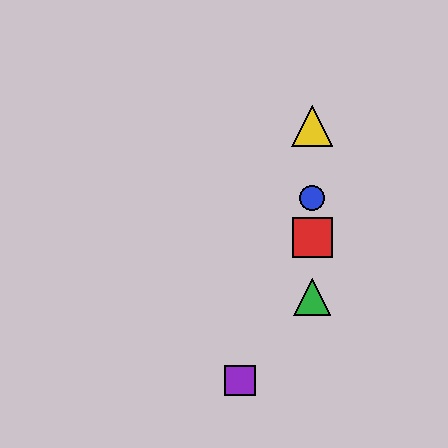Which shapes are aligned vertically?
The red square, the blue circle, the green triangle, the yellow triangle are aligned vertically.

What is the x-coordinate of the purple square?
The purple square is at x≈240.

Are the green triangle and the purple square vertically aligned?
No, the green triangle is at x≈312 and the purple square is at x≈240.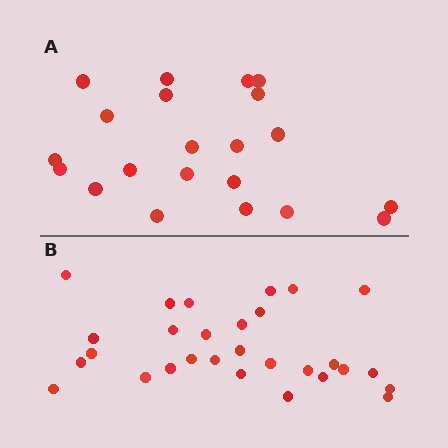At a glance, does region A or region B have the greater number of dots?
Region B (the bottom region) has more dots.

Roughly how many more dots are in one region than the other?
Region B has roughly 8 or so more dots than region A.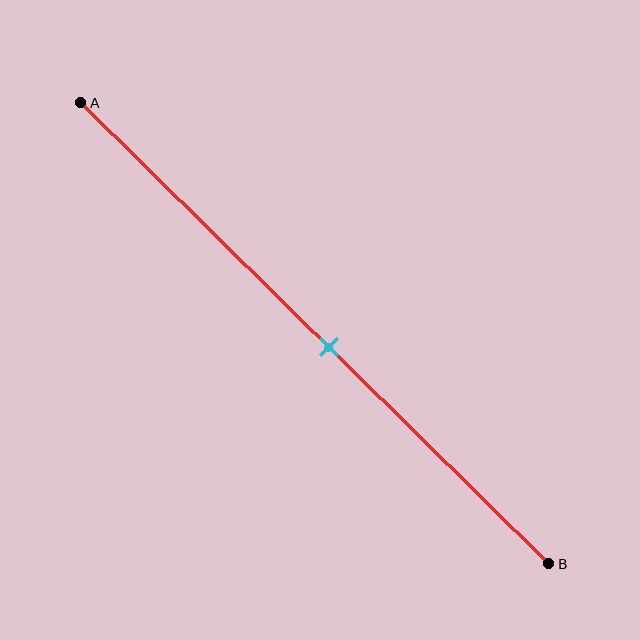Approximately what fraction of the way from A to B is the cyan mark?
The cyan mark is approximately 55% of the way from A to B.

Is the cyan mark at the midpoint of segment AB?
No, the mark is at about 55% from A, not at the 50% midpoint.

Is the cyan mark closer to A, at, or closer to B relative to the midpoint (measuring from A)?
The cyan mark is closer to point B than the midpoint of segment AB.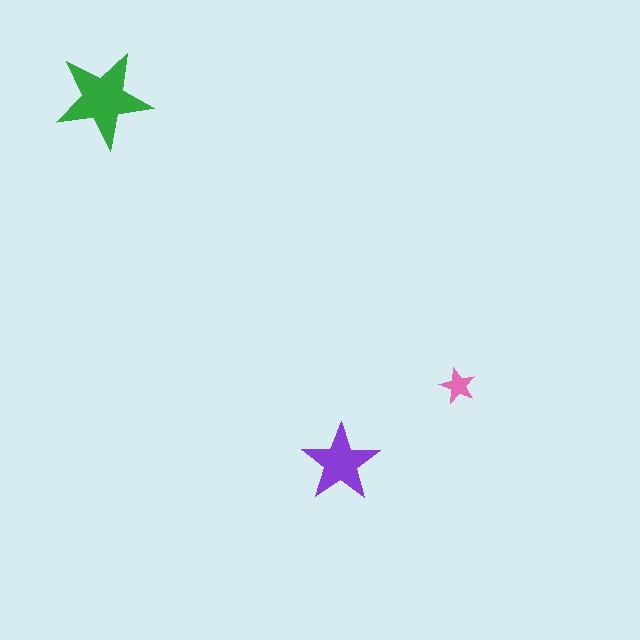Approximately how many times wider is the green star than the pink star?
About 2.5 times wider.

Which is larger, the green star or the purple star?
The green one.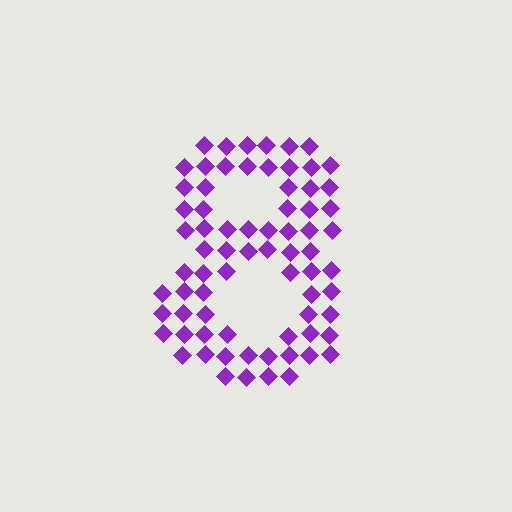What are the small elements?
The small elements are diamonds.